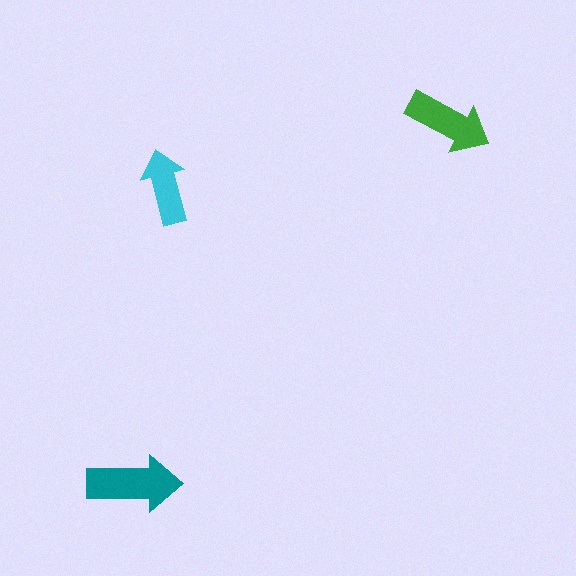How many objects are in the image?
There are 3 objects in the image.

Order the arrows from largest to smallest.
the teal one, the green one, the cyan one.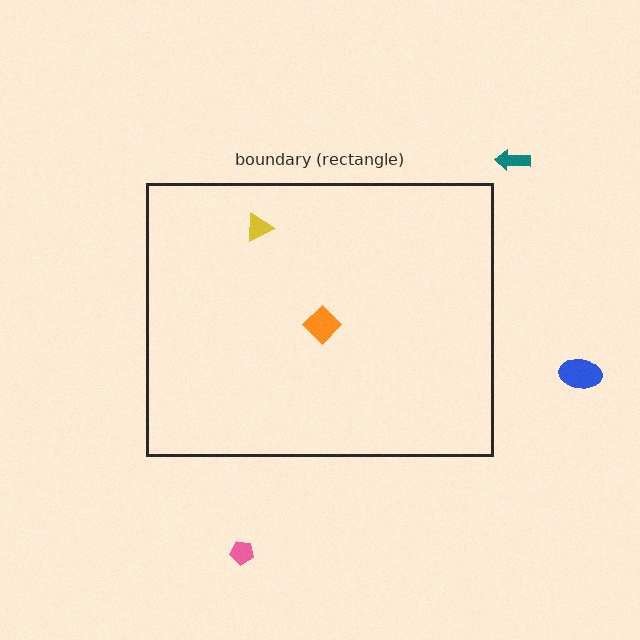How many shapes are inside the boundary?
2 inside, 3 outside.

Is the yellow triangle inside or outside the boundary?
Inside.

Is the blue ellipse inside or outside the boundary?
Outside.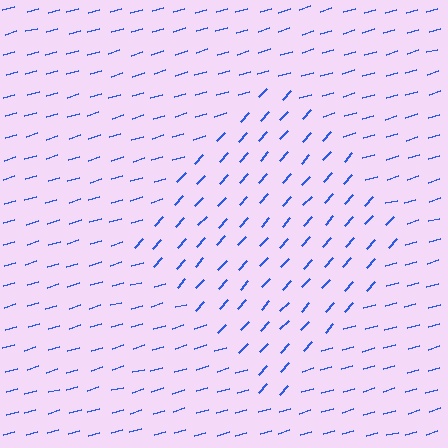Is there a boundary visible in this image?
Yes, there is a texture boundary formed by a change in line orientation.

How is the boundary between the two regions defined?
The boundary is defined purely by a change in line orientation (approximately 32 degrees difference). All lines are the same color and thickness.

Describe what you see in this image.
The image is filled with small blue line segments. A diamond region in the image has lines oriented differently from the surrounding lines, creating a visible texture boundary.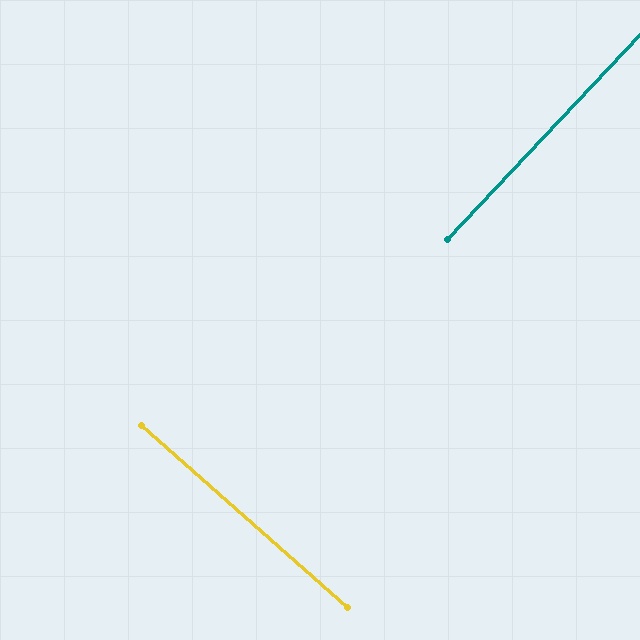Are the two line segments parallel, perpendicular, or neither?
Perpendicular — they meet at approximately 88°.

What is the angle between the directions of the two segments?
Approximately 88 degrees.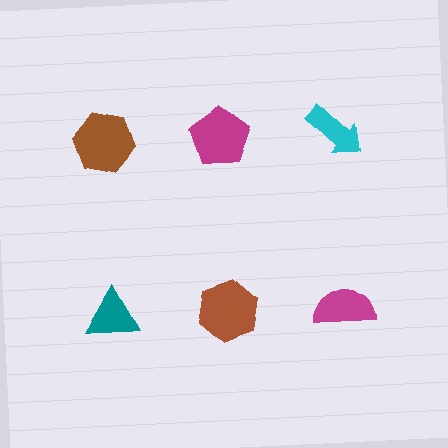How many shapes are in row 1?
3 shapes.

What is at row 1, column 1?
A brown hexagon.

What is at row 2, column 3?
A magenta semicircle.